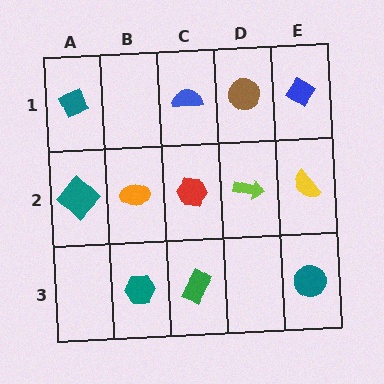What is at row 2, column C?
A red hexagon.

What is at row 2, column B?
An orange ellipse.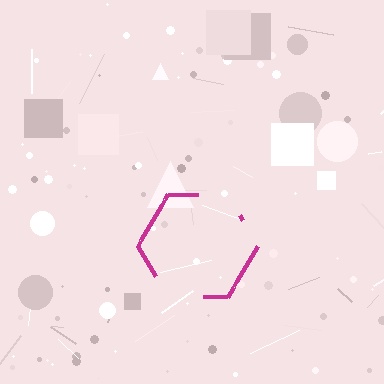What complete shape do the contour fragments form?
The contour fragments form a hexagon.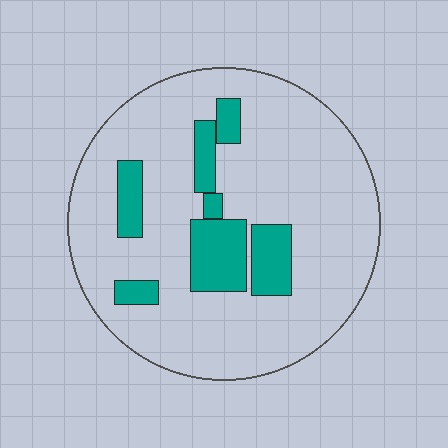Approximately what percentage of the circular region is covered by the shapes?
Approximately 15%.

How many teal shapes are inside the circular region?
7.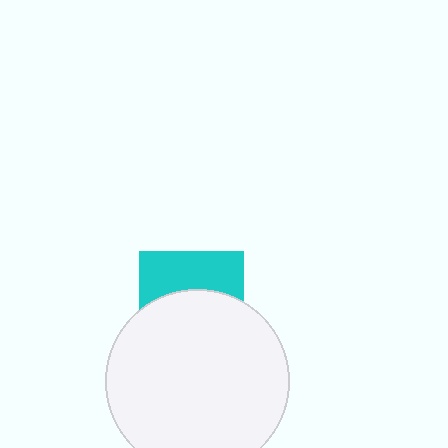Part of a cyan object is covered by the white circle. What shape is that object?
It is a square.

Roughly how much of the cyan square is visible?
A small part of it is visible (roughly 41%).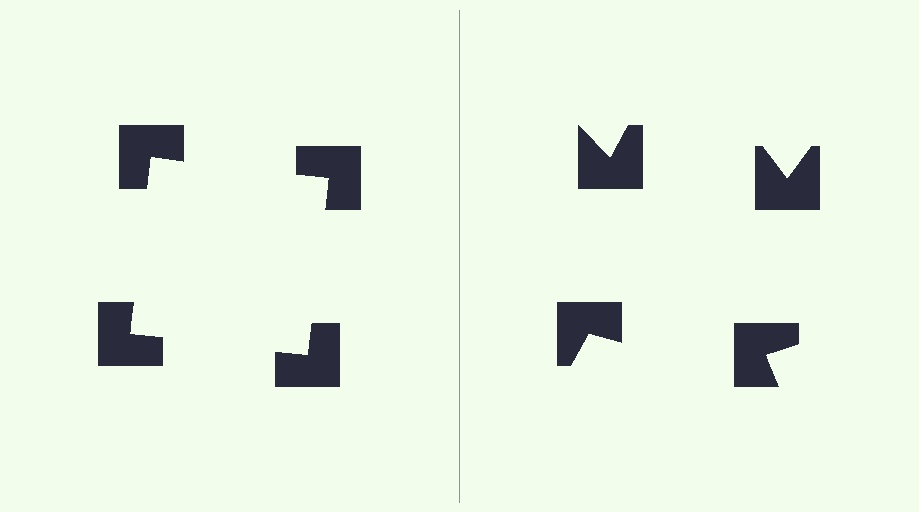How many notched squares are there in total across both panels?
8 — 4 on each side.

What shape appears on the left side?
An illusory square.